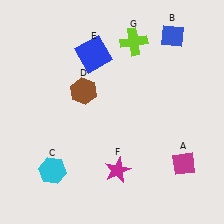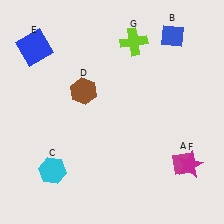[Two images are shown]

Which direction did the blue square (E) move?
The blue square (E) moved left.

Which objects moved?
The objects that moved are: the blue square (E), the magenta star (F).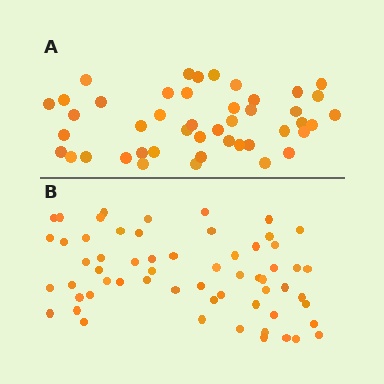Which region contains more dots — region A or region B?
Region B (the bottom region) has more dots.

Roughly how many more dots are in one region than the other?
Region B has approximately 15 more dots than region A.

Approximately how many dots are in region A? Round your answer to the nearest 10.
About 40 dots. (The exact count is 45, which rounds to 40.)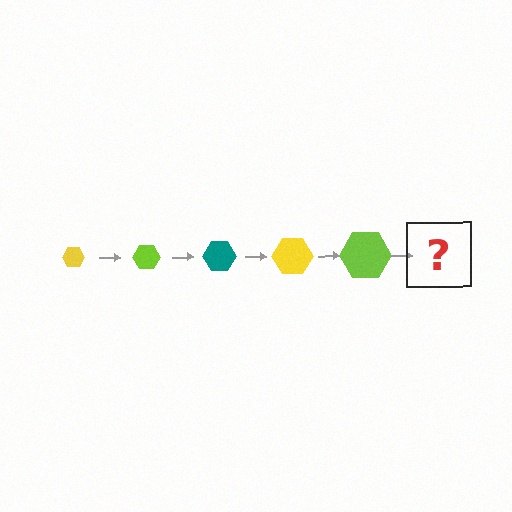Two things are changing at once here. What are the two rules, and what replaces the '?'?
The two rules are that the hexagon grows larger each step and the color cycles through yellow, lime, and teal. The '?' should be a teal hexagon, larger than the previous one.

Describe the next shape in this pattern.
It should be a teal hexagon, larger than the previous one.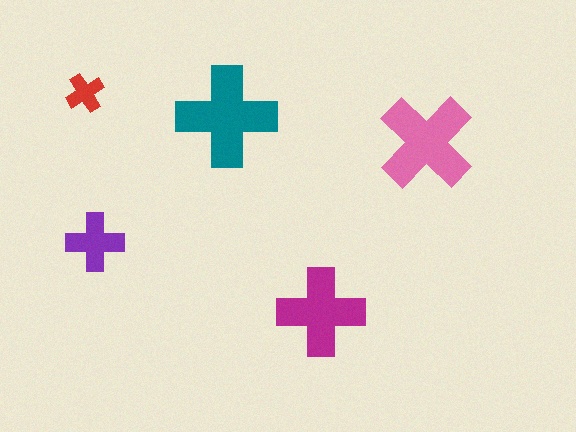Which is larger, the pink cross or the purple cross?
The pink one.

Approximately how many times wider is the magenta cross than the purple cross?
About 1.5 times wider.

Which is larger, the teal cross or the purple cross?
The teal one.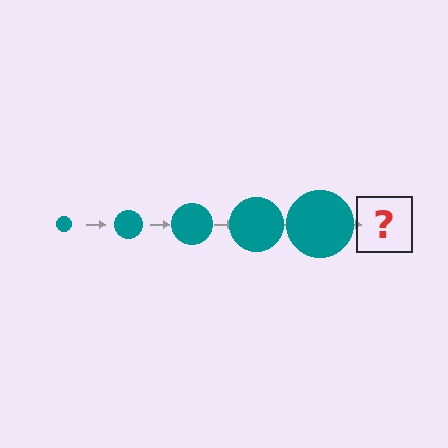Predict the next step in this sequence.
The next step is a teal circle, larger than the previous one.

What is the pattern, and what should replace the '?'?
The pattern is that the circle gets progressively larger each step. The '?' should be a teal circle, larger than the previous one.